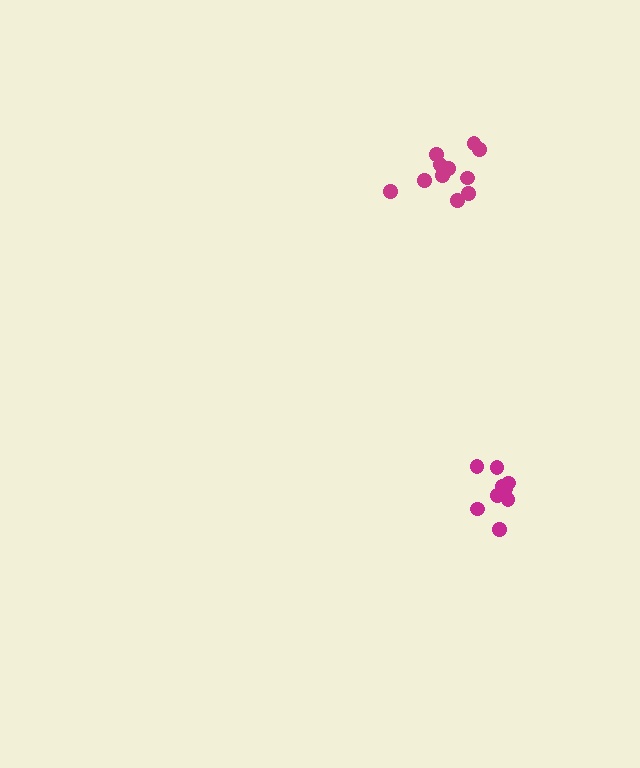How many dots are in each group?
Group 1: 11 dots, Group 2: 10 dots (21 total).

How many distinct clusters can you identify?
There are 2 distinct clusters.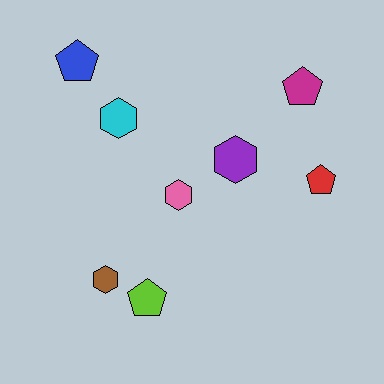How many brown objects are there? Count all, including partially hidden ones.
There is 1 brown object.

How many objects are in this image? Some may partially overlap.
There are 8 objects.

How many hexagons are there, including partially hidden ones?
There are 4 hexagons.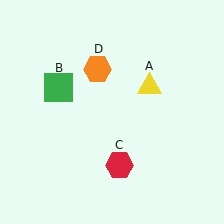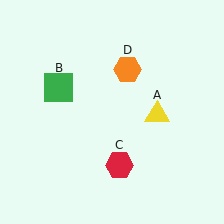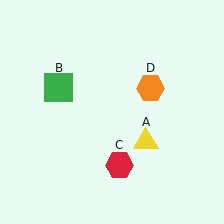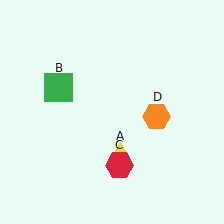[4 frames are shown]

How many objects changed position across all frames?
2 objects changed position: yellow triangle (object A), orange hexagon (object D).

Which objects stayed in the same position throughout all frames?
Green square (object B) and red hexagon (object C) remained stationary.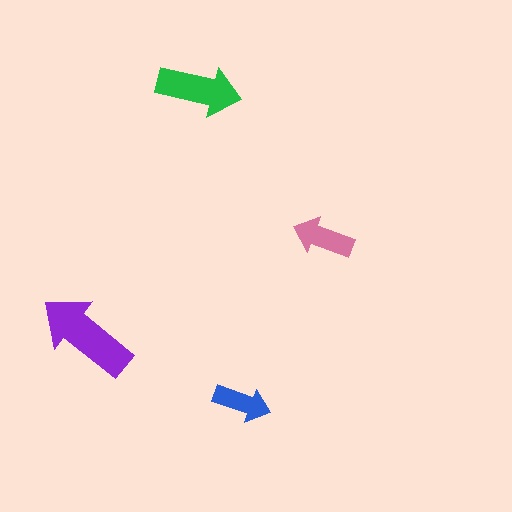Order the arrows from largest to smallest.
the purple one, the green one, the pink one, the blue one.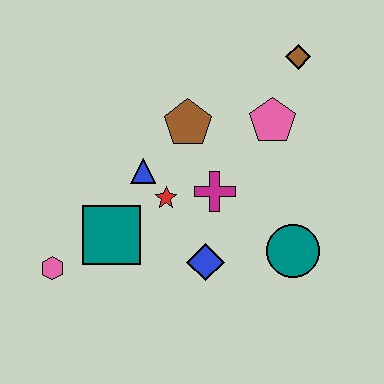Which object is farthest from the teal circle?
The pink hexagon is farthest from the teal circle.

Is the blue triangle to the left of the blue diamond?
Yes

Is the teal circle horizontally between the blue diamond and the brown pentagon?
No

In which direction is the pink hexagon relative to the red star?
The pink hexagon is to the left of the red star.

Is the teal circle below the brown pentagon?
Yes